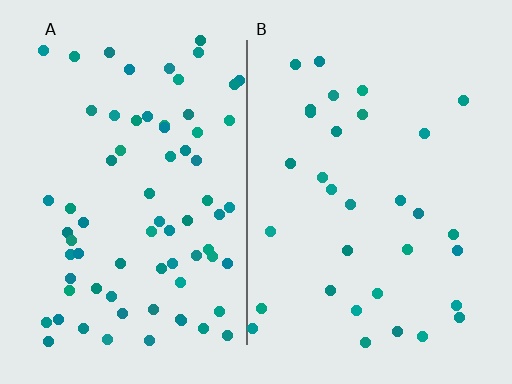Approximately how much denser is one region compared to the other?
Approximately 2.3× — region A over region B.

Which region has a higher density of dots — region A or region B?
A (the left).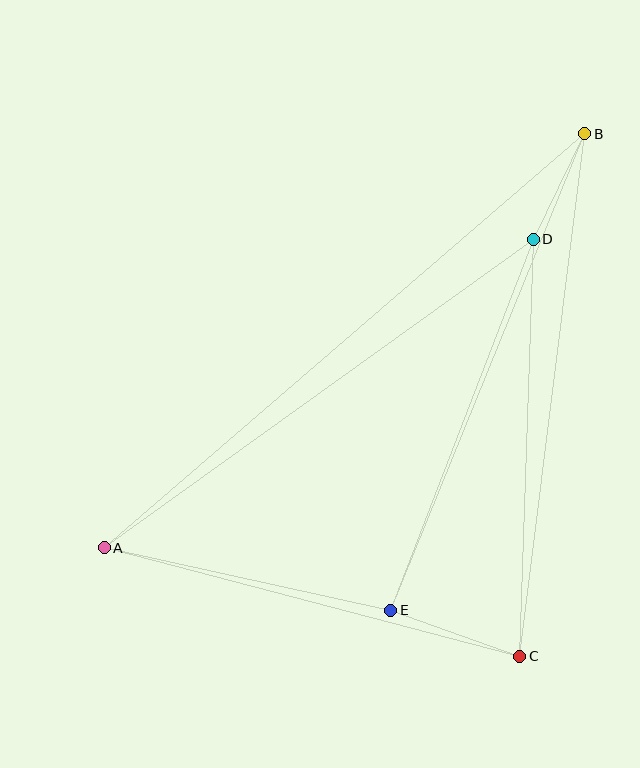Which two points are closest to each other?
Points B and D are closest to each other.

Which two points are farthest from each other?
Points A and B are farthest from each other.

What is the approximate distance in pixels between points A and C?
The distance between A and C is approximately 429 pixels.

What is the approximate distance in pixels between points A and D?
The distance between A and D is approximately 528 pixels.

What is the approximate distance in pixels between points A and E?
The distance between A and E is approximately 293 pixels.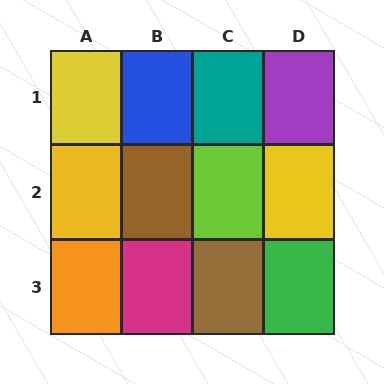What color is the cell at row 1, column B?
Blue.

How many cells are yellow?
3 cells are yellow.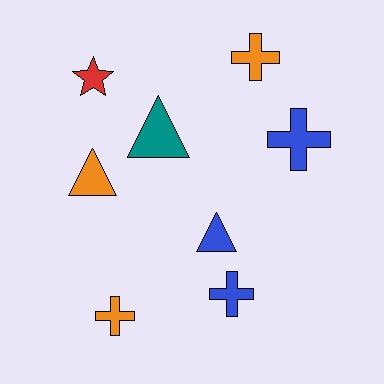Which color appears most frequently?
Orange, with 3 objects.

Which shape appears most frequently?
Cross, with 4 objects.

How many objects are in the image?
There are 8 objects.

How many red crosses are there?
There are no red crosses.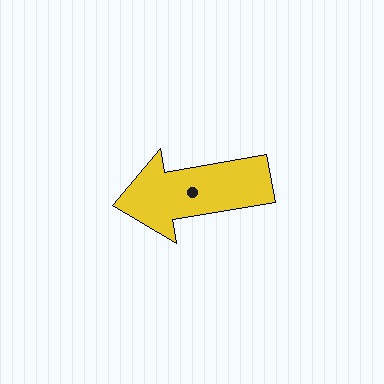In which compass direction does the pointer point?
West.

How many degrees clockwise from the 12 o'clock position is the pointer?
Approximately 260 degrees.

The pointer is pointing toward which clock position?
Roughly 9 o'clock.